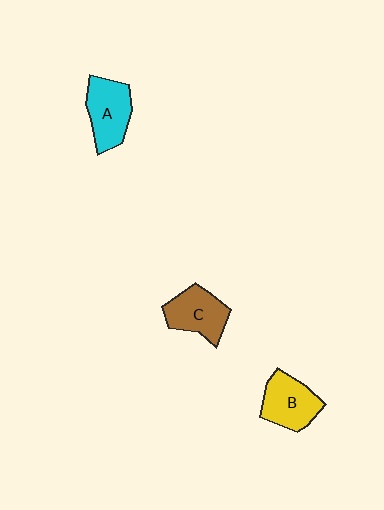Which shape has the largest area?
Shape A (cyan).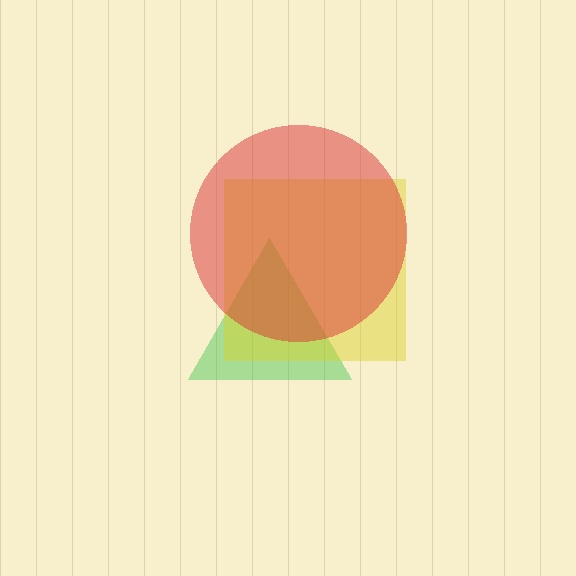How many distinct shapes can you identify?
There are 3 distinct shapes: a green triangle, a yellow square, a red circle.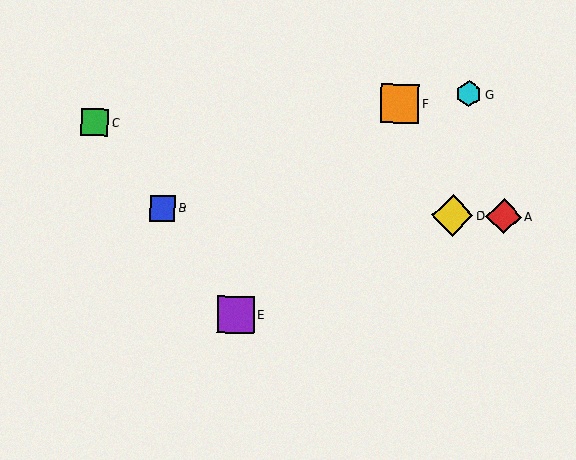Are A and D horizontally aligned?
Yes, both are at y≈217.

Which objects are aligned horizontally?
Objects A, B, D are aligned horizontally.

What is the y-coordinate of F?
Object F is at y≈104.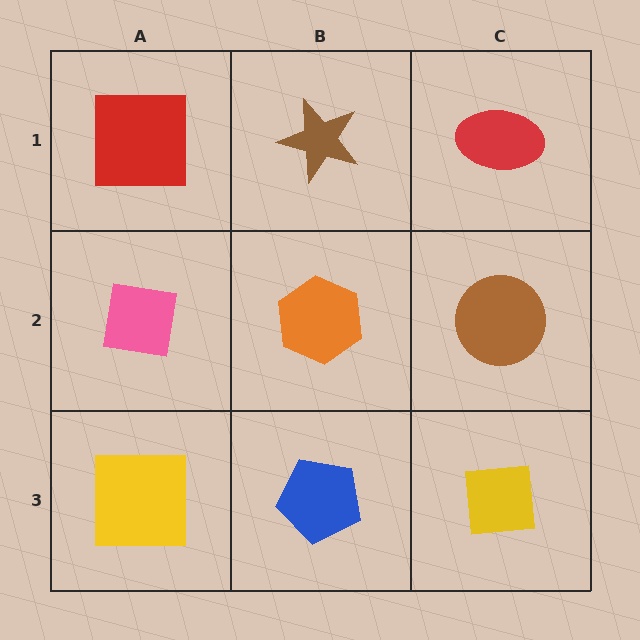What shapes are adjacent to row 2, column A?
A red square (row 1, column A), a yellow square (row 3, column A), an orange hexagon (row 2, column B).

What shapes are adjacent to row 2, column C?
A red ellipse (row 1, column C), a yellow square (row 3, column C), an orange hexagon (row 2, column B).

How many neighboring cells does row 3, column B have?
3.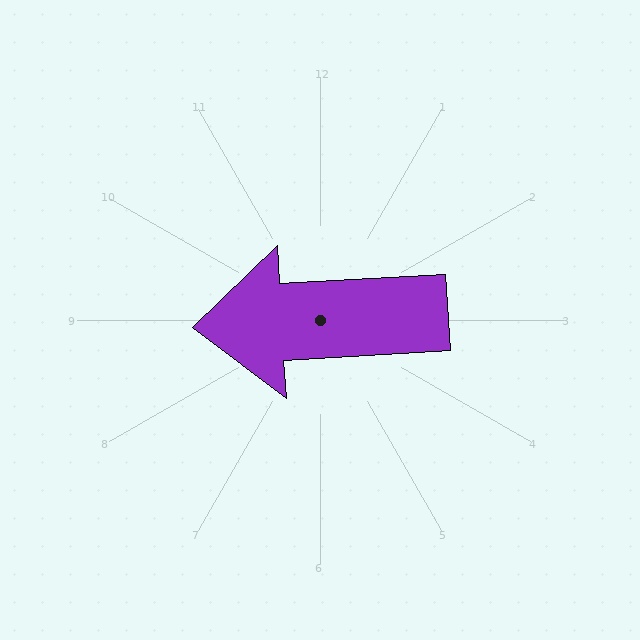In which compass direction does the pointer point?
West.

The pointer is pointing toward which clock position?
Roughly 9 o'clock.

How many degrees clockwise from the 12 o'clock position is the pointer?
Approximately 267 degrees.